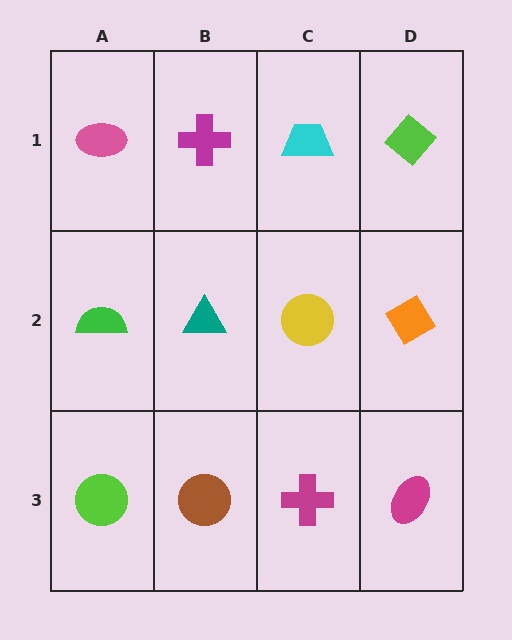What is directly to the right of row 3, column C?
A magenta ellipse.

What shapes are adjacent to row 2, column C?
A cyan trapezoid (row 1, column C), a magenta cross (row 3, column C), a teal triangle (row 2, column B), an orange diamond (row 2, column D).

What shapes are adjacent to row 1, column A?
A green semicircle (row 2, column A), a magenta cross (row 1, column B).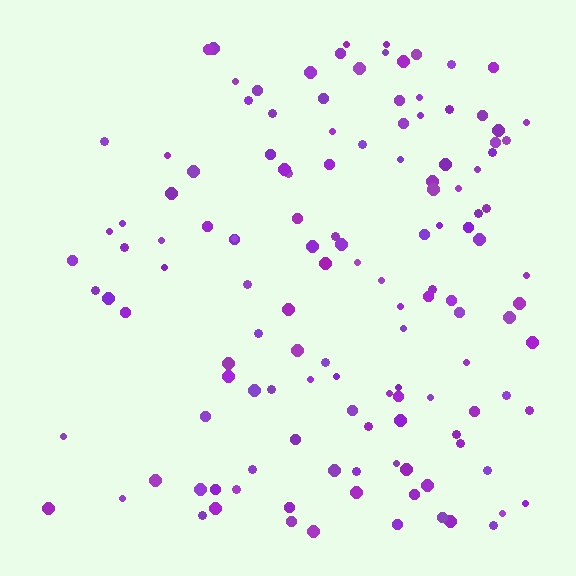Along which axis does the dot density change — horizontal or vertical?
Horizontal.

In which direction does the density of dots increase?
From left to right, with the right side densest.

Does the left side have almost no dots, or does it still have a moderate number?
Still a moderate number, just noticeably fewer than the right.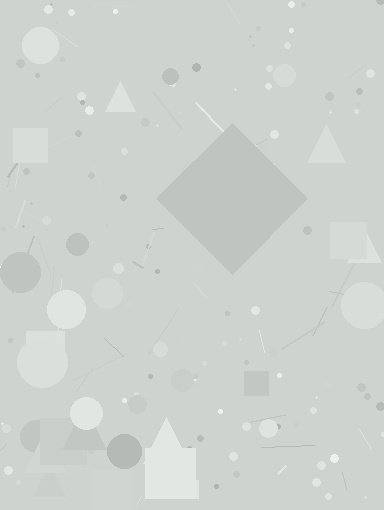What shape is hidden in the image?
A diamond is hidden in the image.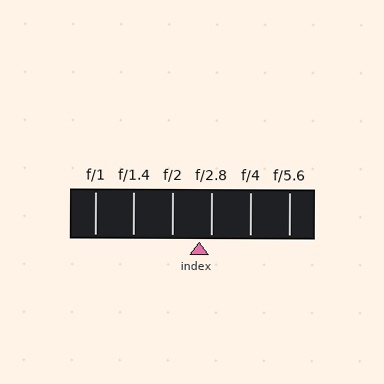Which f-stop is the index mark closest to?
The index mark is closest to f/2.8.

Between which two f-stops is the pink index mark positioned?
The index mark is between f/2 and f/2.8.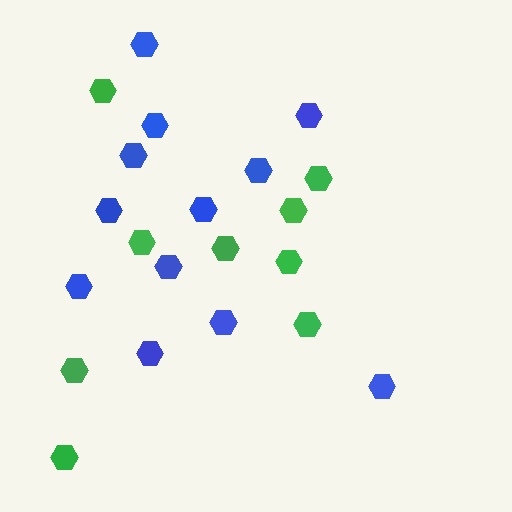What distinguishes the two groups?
There are 2 groups: one group of blue hexagons (12) and one group of green hexagons (9).